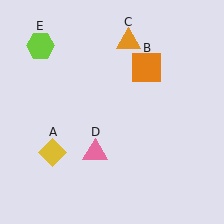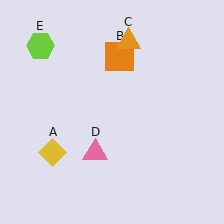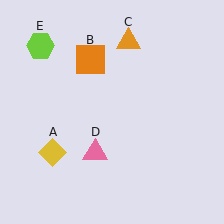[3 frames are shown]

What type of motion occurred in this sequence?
The orange square (object B) rotated counterclockwise around the center of the scene.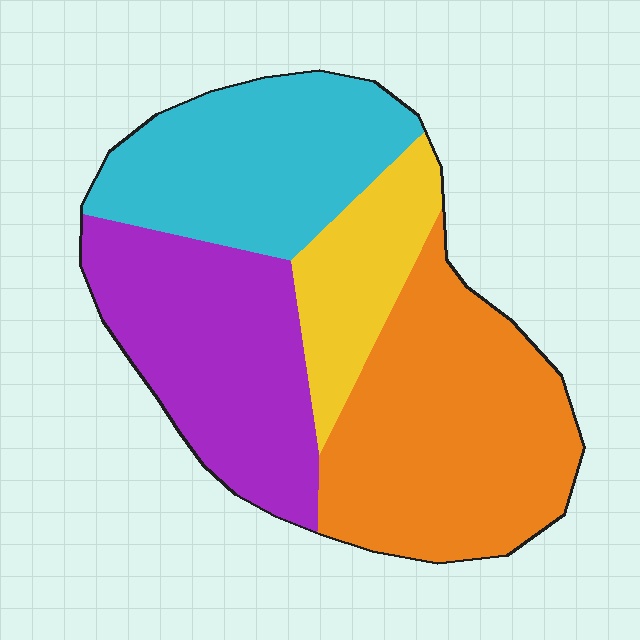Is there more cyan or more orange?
Orange.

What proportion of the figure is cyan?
Cyan takes up about one quarter (1/4) of the figure.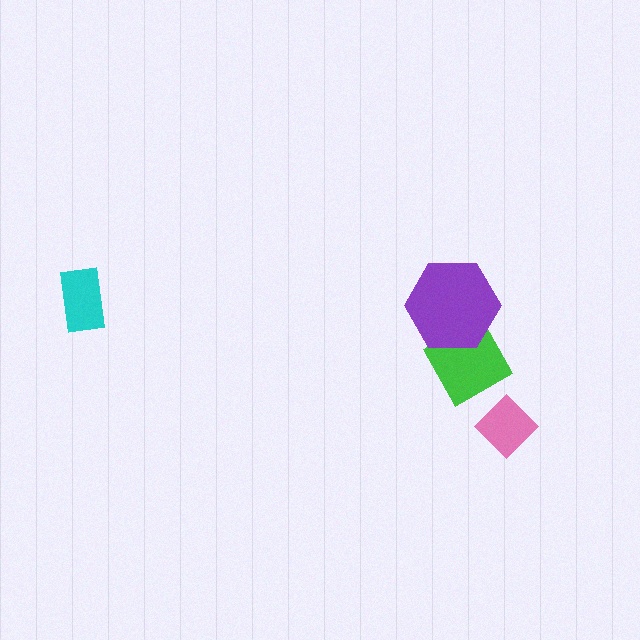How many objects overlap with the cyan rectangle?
0 objects overlap with the cyan rectangle.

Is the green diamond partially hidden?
Yes, it is partially covered by another shape.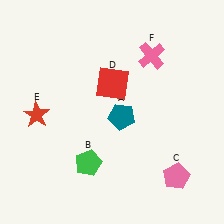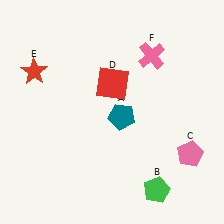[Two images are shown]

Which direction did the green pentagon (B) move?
The green pentagon (B) moved right.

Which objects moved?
The objects that moved are: the green pentagon (B), the pink pentagon (C), the red star (E).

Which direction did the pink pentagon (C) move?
The pink pentagon (C) moved up.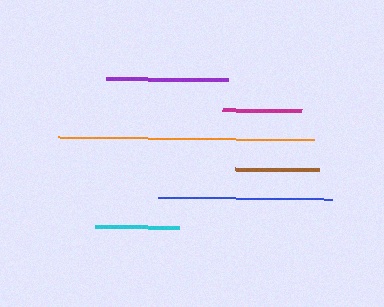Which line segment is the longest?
The orange line is the longest at approximately 256 pixels.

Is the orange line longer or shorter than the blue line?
The orange line is longer than the blue line.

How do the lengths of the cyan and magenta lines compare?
The cyan and magenta lines are approximately the same length.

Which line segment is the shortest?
The magenta line is the shortest at approximately 78 pixels.